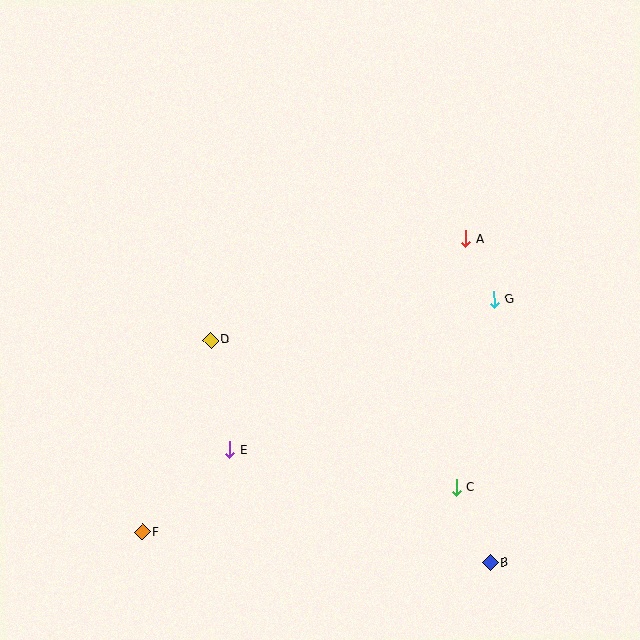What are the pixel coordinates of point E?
Point E is at (230, 450).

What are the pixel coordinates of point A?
Point A is at (466, 239).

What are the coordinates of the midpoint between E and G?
The midpoint between E and G is at (362, 375).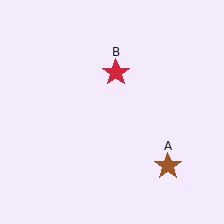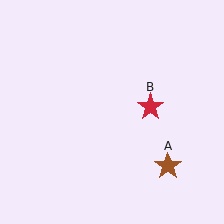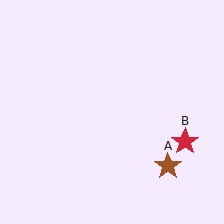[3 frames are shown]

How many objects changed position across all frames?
1 object changed position: red star (object B).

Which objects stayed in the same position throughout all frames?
Brown star (object A) remained stationary.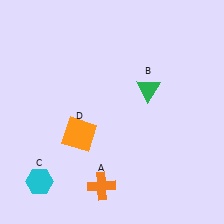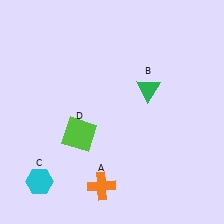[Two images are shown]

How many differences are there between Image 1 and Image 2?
There is 1 difference between the two images.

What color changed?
The square (D) changed from orange in Image 1 to lime in Image 2.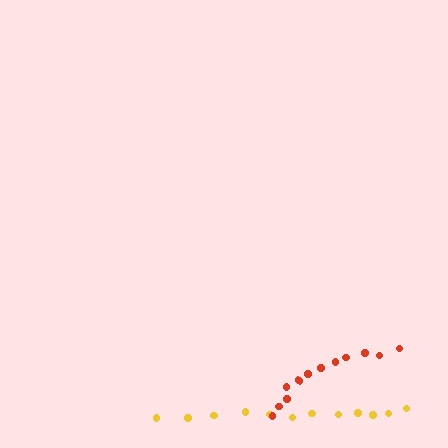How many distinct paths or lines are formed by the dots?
There are 2 distinct paths.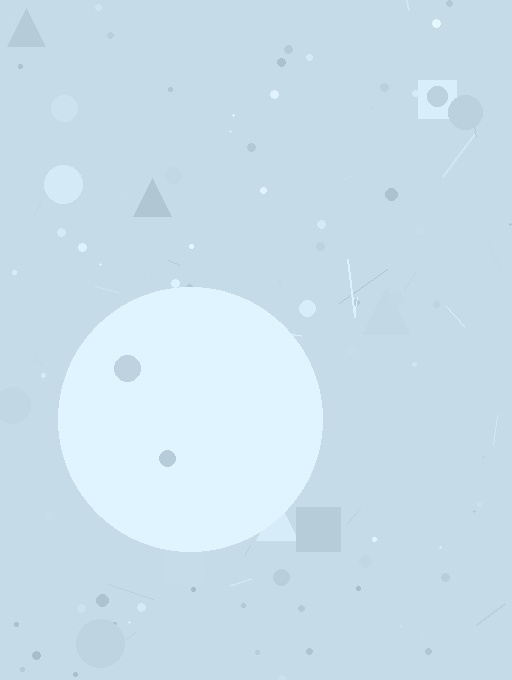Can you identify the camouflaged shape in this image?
The camouflaged shape is a circle.